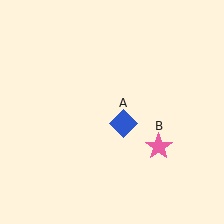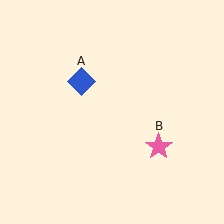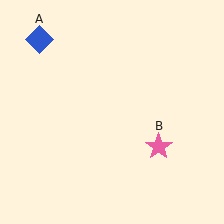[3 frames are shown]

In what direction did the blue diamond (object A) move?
The blue diamond (object A) moved up and to the left.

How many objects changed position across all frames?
1 object changed position: blue diamond (object A).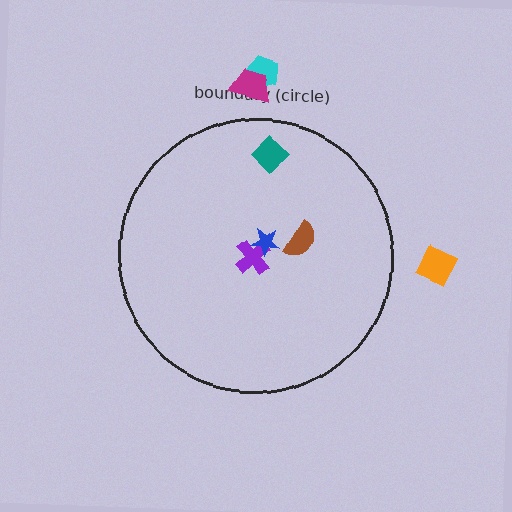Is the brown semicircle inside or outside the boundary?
Inside.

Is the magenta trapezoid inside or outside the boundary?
Outside.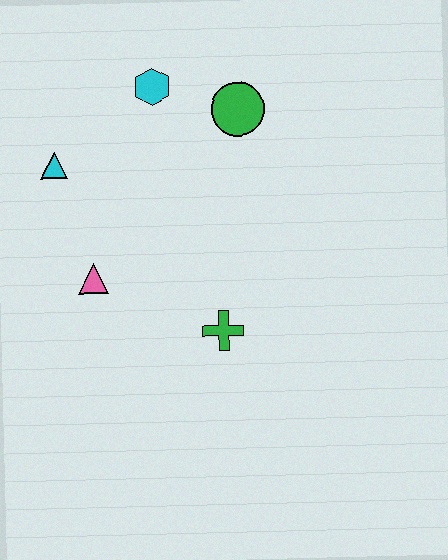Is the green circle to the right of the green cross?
Yes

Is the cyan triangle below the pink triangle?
No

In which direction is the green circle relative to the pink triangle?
The green circle is above the pink triangle.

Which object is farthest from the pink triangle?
The green circle is farthest from the pink triangle.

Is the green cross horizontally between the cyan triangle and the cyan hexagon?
No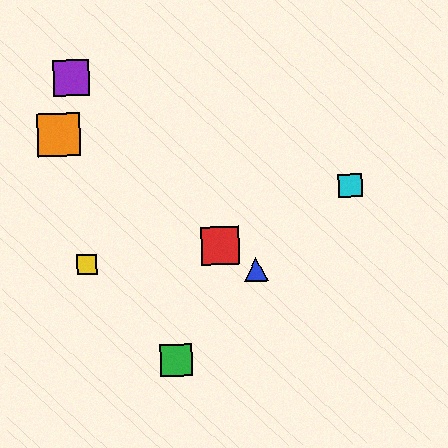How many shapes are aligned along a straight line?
3 shapes (the red square, the blue triangle, the orange square) are aligned along a straight line.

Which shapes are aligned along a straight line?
The red square, the blue triangle, the orange square are aligned along a straight line.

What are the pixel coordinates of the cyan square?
The cyan square is at (350, 185).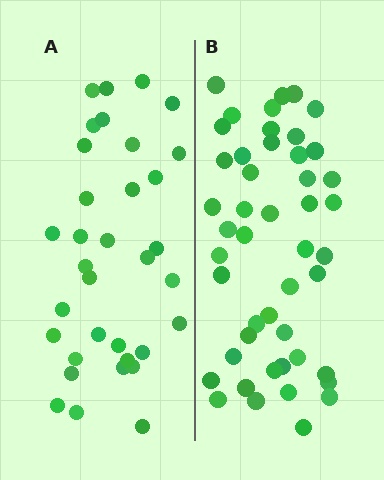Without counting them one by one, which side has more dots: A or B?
Region B (the right region) has more dots.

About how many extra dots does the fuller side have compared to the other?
Region B has approximately 15 more dots than region A.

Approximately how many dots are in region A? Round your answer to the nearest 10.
About 30 dots. (The exact count is 34, which rounds to 30.)